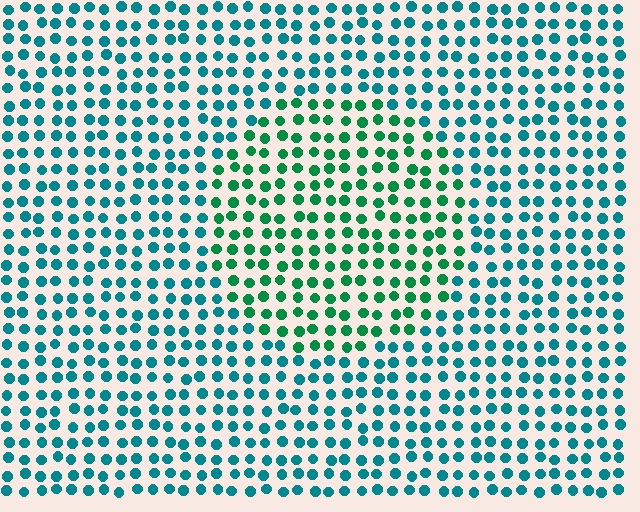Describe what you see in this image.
The image is filled with small teal elements in a uniform arrangement. A circle-shaped region is visible where the elements are tinted to a slightly different hue, forming a subtle color boundary.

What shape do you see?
I see a circle.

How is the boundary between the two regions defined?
The boundary is defined purely by a slight shift in hue (about 35 degrees). Spacing, size, and orientation are identical on both sides.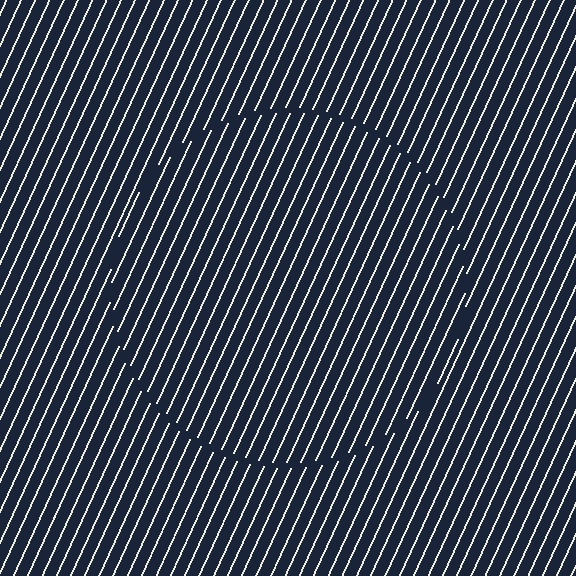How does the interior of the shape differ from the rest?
The interior of the shape contains the same grating, shifted by half a period — the contour is defined by the phase discontinuity where line-ends from the inner and outer gratings abut.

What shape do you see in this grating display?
An illusory circle. The interior of the shape contains the same grating, shifted by half a period — the contour is defined by the phase discontinuity where line-ends from the inner and outer gratings abut.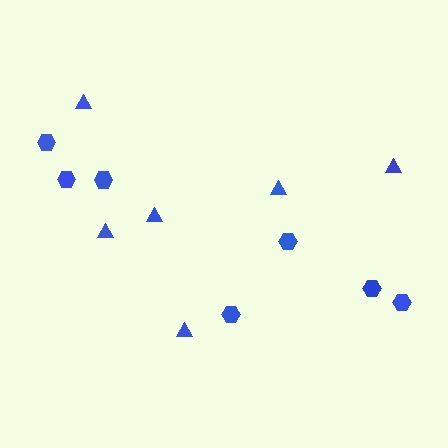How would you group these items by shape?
There are 2 groups: one group of hexagons (7) and one group of triangles (6).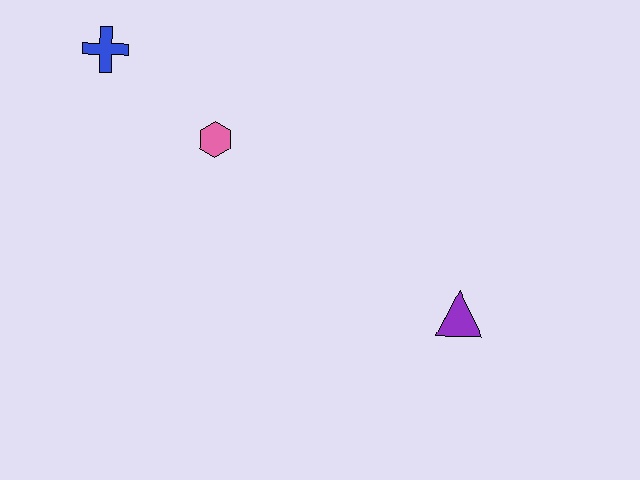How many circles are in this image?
There are no circles.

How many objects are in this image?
There are 3 objects.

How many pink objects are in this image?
There is 1 pink object.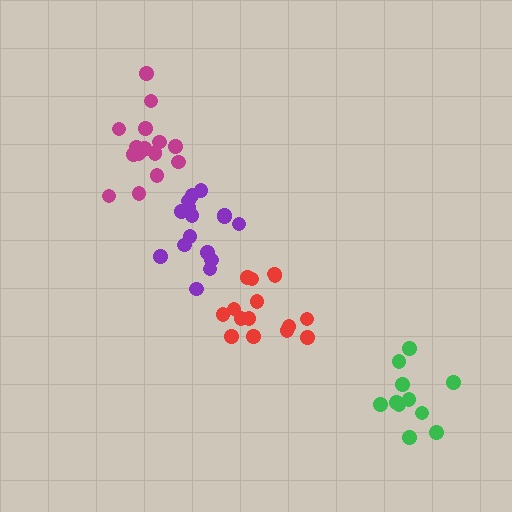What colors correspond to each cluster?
The clusters are colored: magenta, purple, red, green.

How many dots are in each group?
Group 1: 17 dots, Group 2: 16 dots, Group 3: 15 dots, Group 4: 11 dots (59 total).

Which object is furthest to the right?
The green cluster is rightmost.